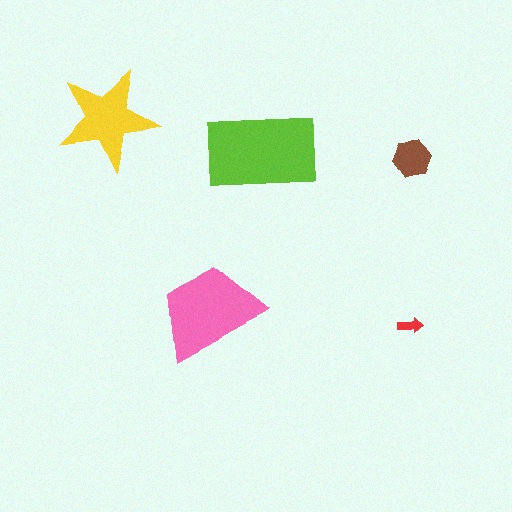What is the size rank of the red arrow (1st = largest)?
5th.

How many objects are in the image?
There are 5 objects in the image.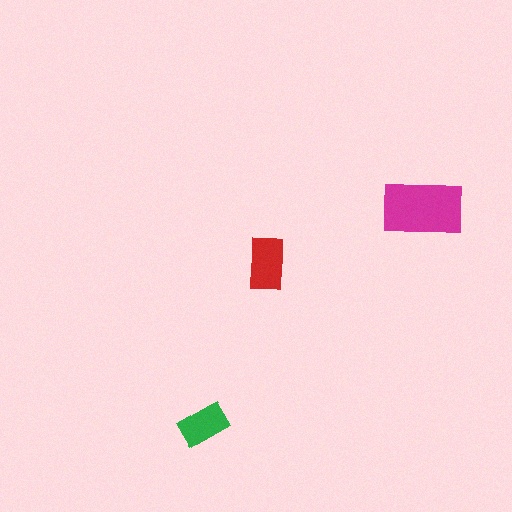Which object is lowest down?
The green rectangle is bottommost.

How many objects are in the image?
There are 3 objects in the image.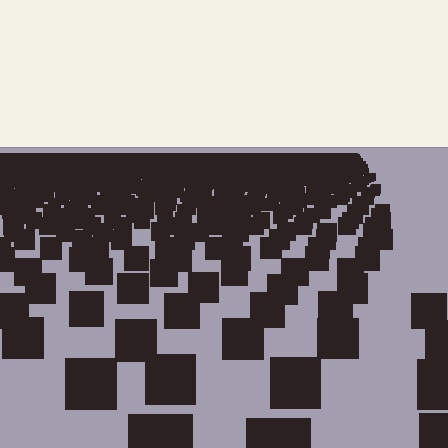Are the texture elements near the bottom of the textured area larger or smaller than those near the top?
Larger. Near the bottom, elements are closer to the viewer and appear at a bigger on-screen size.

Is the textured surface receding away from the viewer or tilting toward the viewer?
The surface is receding away from the viewer. Texture elements get smaller and denser toward the top.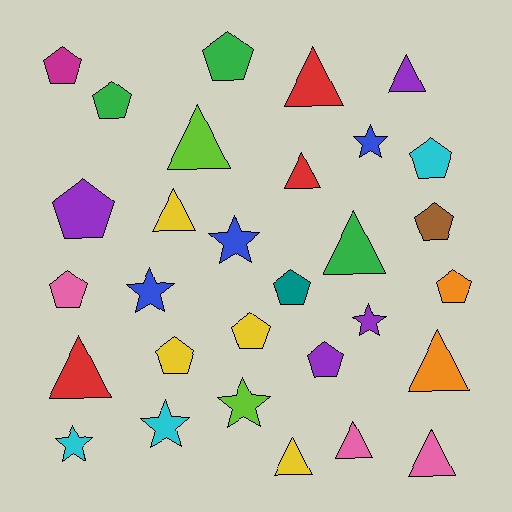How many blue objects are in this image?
There are 3 blue objects.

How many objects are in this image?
There are 30 objects.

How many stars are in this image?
There are 7 stars.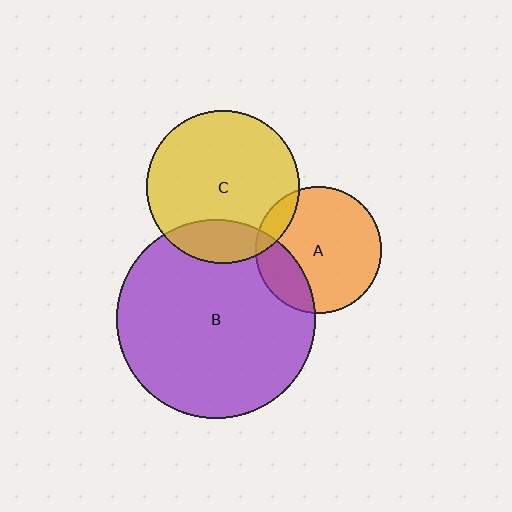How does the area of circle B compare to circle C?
Approximately 1.7 times.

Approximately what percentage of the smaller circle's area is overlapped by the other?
Approximately 10%.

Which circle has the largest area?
Circle B (purple).